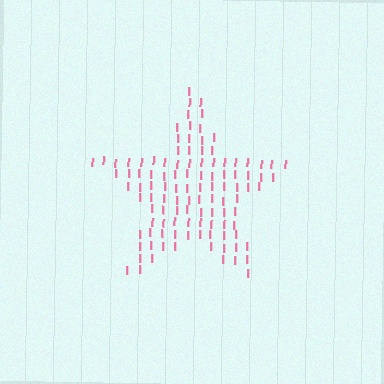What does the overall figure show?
The overall figure shows a star.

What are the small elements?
The small elements are letter I's.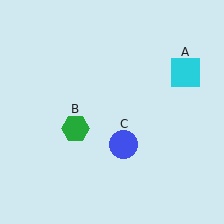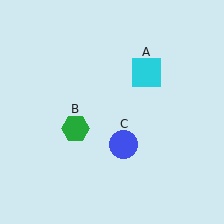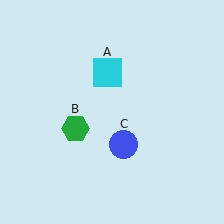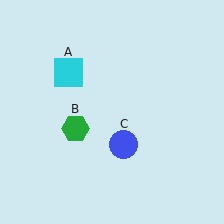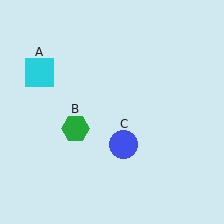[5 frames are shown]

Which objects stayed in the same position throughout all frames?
Green hexagon (object B) and blue circle (object C) remained stationary.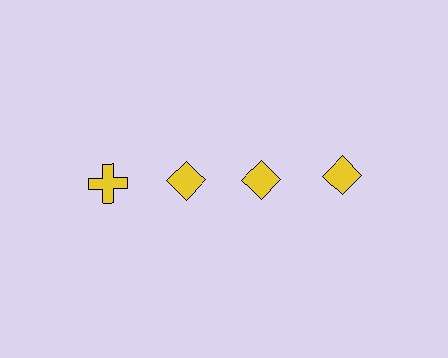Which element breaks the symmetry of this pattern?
The yellow cross in the top row, leftmost column breaks the symmetry. All other shapes are yellow diamonds.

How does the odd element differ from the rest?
It has a different shape: cross instead of diamond.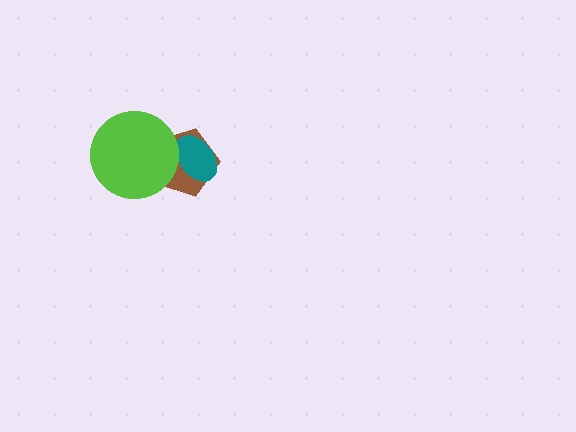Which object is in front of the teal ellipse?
The lime circle is in front of the teal ellipse.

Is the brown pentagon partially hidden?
Yes, it is partially covered by another shape.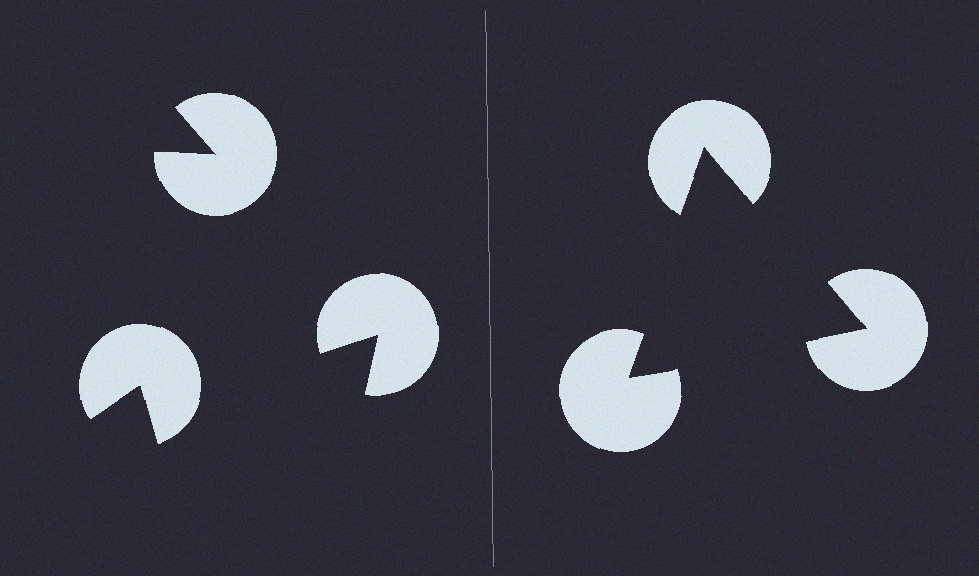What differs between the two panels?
The pac-man discs are positioned identically on both sides; only the wedge orientations differ. On the right they align to a triangle; on the left they are misaligned.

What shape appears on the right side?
An illusory triangle.